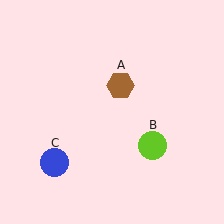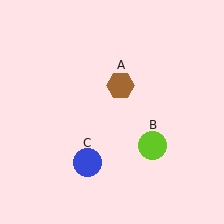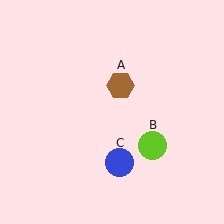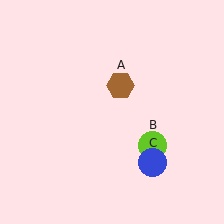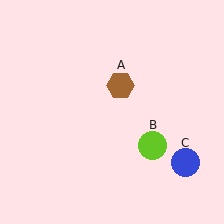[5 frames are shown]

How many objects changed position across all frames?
1 object changed position: blue circle (object C).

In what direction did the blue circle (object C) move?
The blue circle (object C) moved right.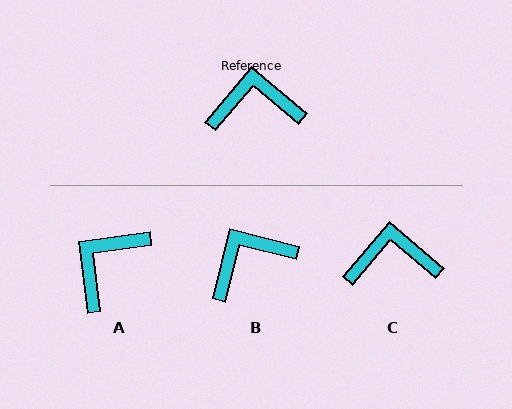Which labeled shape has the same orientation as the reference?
C.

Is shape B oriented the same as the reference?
No, it is off by about 26 degrees.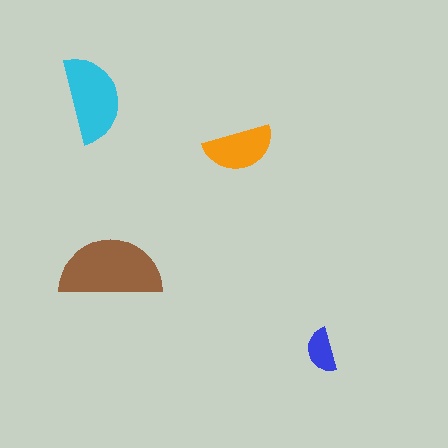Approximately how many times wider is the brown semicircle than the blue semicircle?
About 2.5 times wider.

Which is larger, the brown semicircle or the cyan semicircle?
The brown one.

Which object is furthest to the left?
The cyan semicircle is leftmost.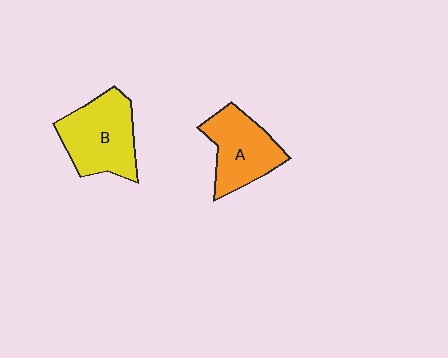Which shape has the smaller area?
Shape A (orange).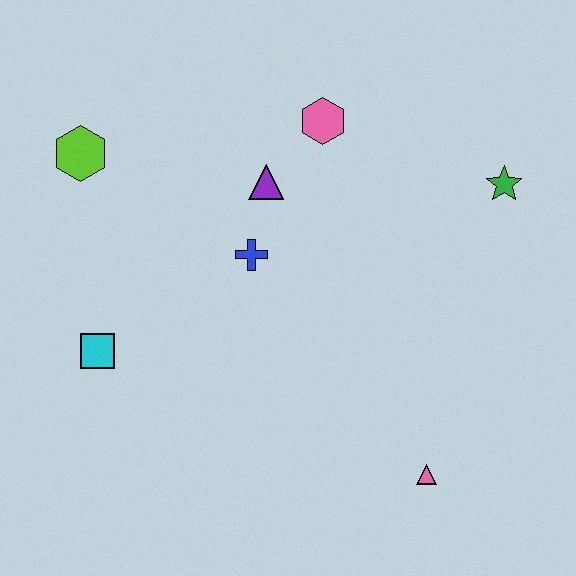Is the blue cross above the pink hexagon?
No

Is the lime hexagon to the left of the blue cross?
Yes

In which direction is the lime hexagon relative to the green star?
The lime hexagon is to the left of the green star.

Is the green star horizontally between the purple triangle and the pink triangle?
No